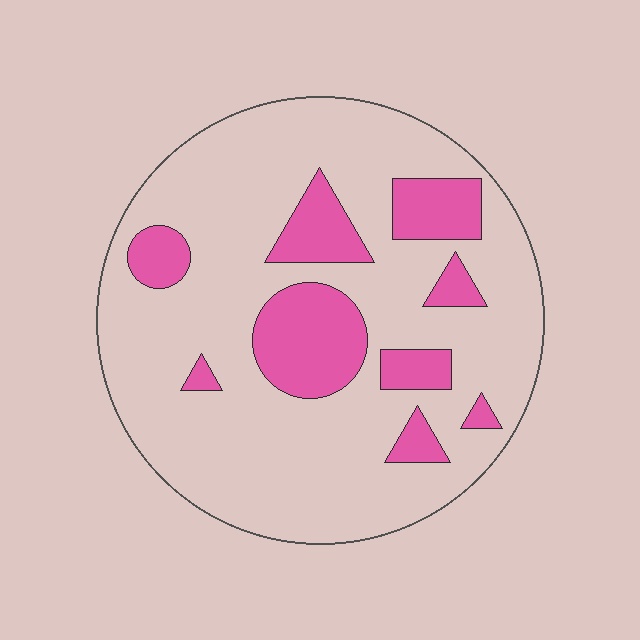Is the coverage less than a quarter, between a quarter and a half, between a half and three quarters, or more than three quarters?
Less than a quarter.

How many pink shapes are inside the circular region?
9.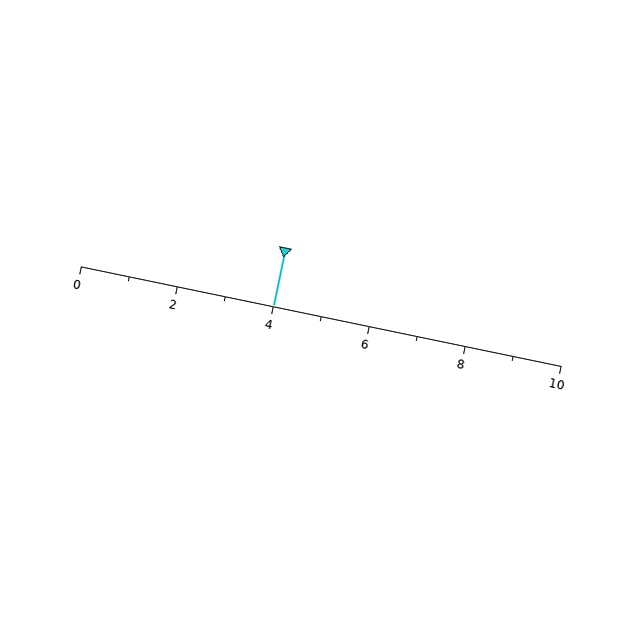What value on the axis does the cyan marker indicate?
The marker indicates approximately 4.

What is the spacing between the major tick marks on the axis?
The major ticks are spaced 2 apart.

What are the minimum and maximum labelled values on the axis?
The axis runs from 0 to 10.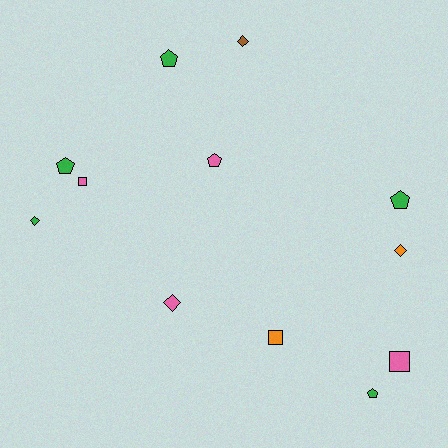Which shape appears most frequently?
Pentagon, with 5 objects.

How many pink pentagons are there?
There is 1 pink pentagon.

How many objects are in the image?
There are 12 objects.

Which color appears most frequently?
Green, with 5 objects.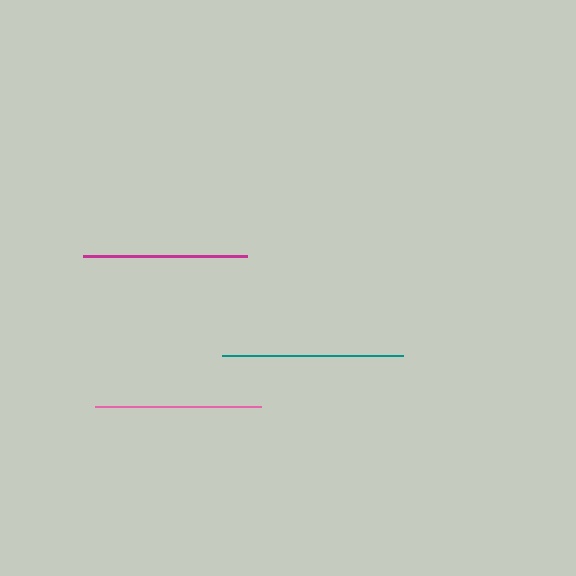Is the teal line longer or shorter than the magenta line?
The teal line is longer than the magenta line.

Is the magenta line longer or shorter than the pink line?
The pink line is longer than the magenta line.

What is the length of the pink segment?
The pink segment is approximately 166 pixels long.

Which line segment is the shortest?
The magenta line is the shortest at approximately 164 pixels.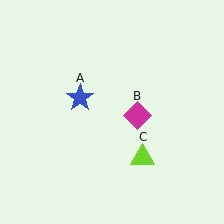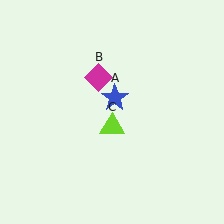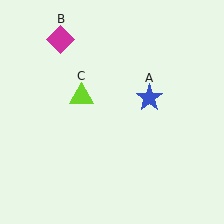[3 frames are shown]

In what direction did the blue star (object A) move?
The blue star (object A) moved right.